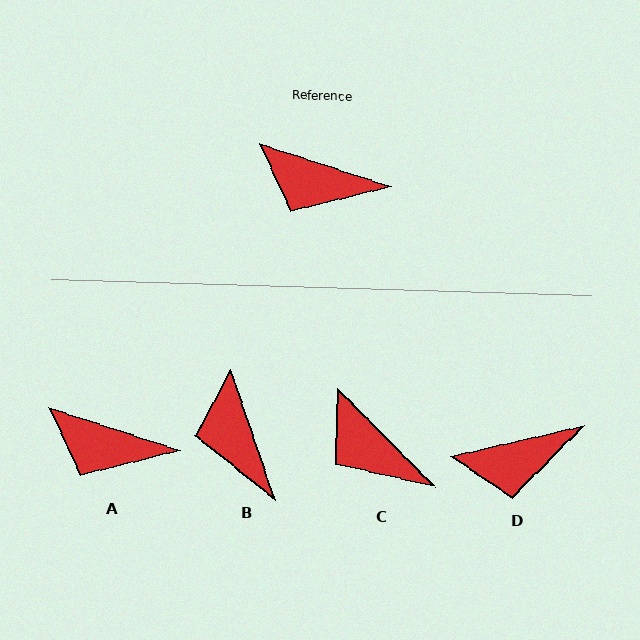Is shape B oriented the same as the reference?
No, it is off by about 53 degrees.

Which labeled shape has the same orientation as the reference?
A.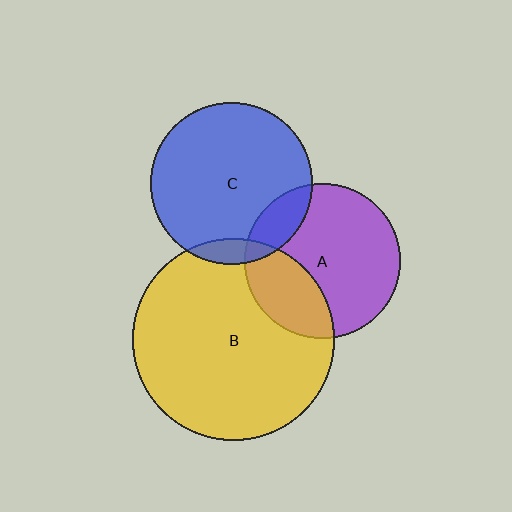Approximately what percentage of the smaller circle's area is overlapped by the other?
Approximately 15%.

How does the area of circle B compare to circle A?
Approximately 1.7 times.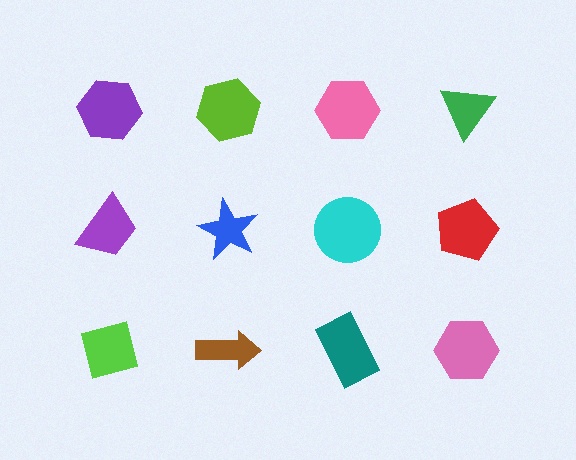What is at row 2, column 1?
A purple trapezoid.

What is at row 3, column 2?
A brown arrow.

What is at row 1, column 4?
A green triangle.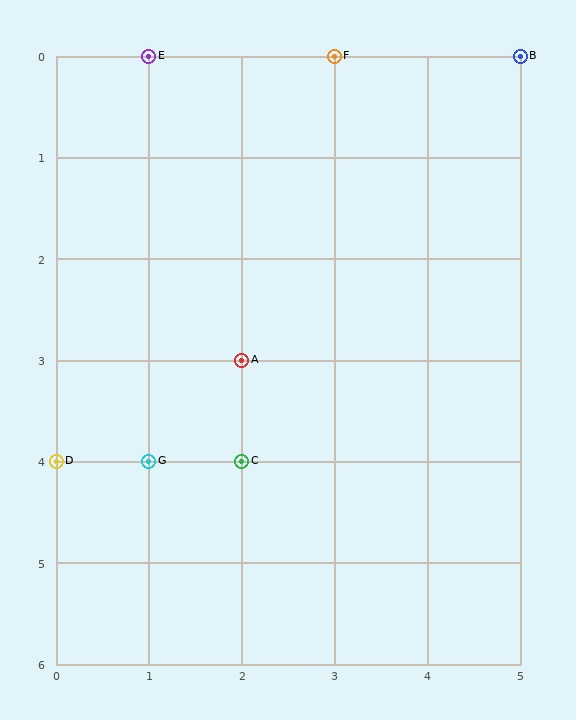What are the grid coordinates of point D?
Point D is at grid coordinates (0, 4).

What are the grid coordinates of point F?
Point F is at grid coordinates (3, 0).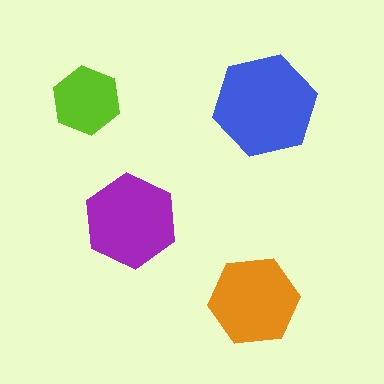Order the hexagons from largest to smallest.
the blue one, the purple one, the orange one, the lime one.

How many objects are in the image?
There are 4 objects in the image.